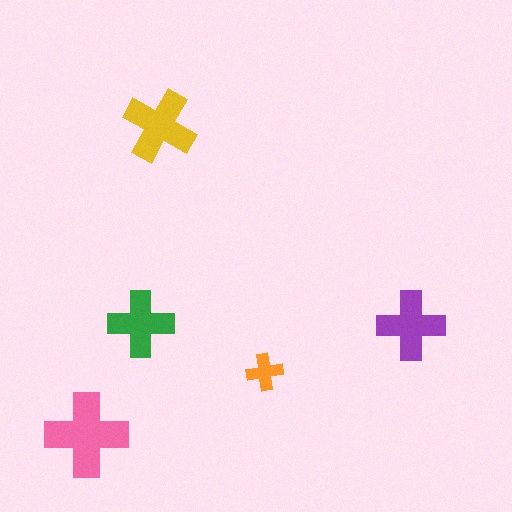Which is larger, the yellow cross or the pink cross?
The pink one.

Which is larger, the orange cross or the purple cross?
The purple one.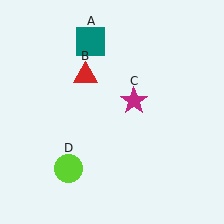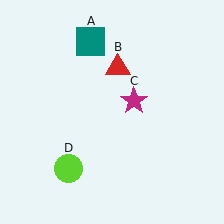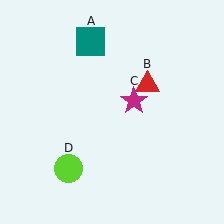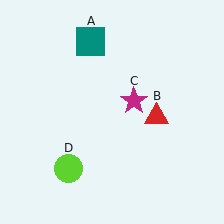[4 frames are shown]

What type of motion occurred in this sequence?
The red triangle (object B) rotated clockwise around the center of the scene.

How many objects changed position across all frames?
1 object changed position: red triangle (object B).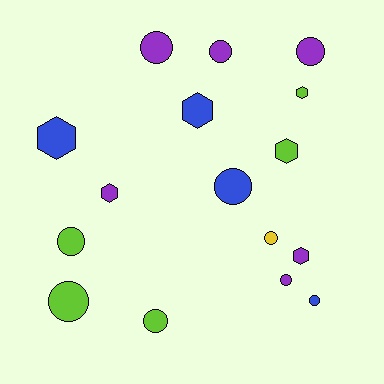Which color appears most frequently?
Purple, with 6 objects.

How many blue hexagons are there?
There are 2 blue hexagons.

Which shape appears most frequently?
Circle, with 10 objects.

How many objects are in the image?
There are 16 objects.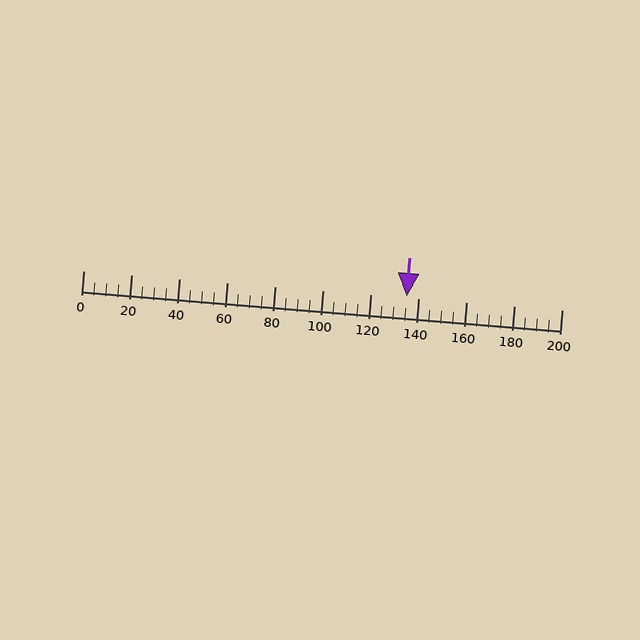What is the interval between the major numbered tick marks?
The major tick marks are spaced 20 units apart.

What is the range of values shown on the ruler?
The ruler shows values from 0 to 200.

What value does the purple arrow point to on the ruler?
The purple arrow points to approximately 135.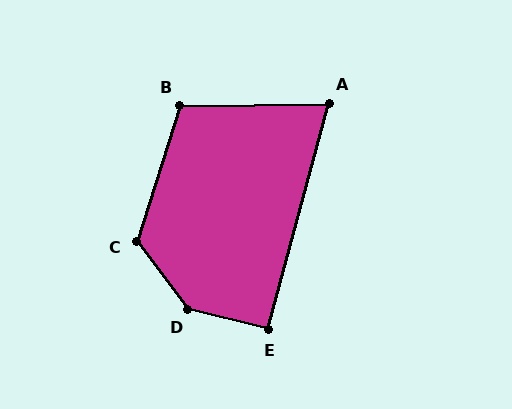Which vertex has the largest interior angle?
D, at approximately 141 degrees.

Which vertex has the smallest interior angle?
A, at approximately 74 degrees.